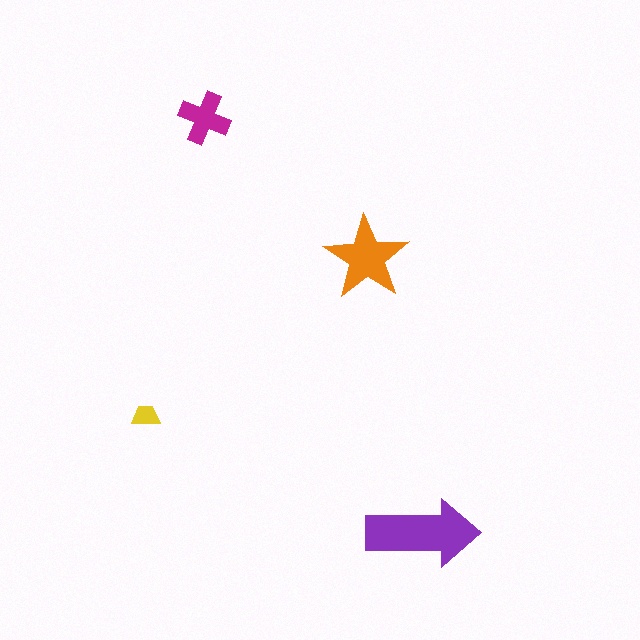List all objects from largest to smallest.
The purple arrow, the orange star, the magenta cross, the yellow trapezoid.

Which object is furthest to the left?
The yellow trapezoid is leftmost.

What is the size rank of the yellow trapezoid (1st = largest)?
4th.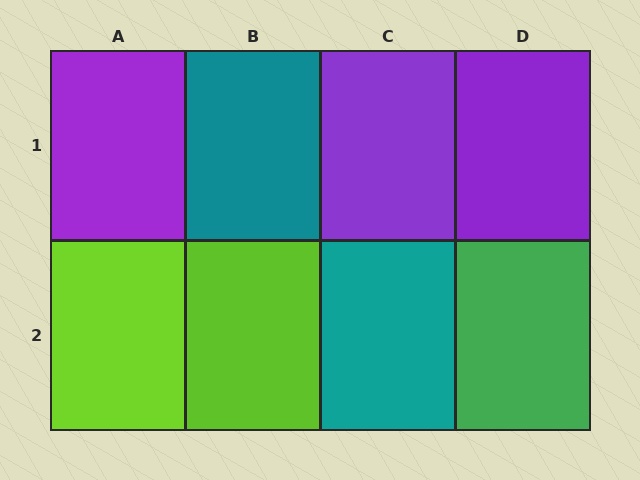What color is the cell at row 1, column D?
Purple.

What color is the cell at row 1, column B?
Teal.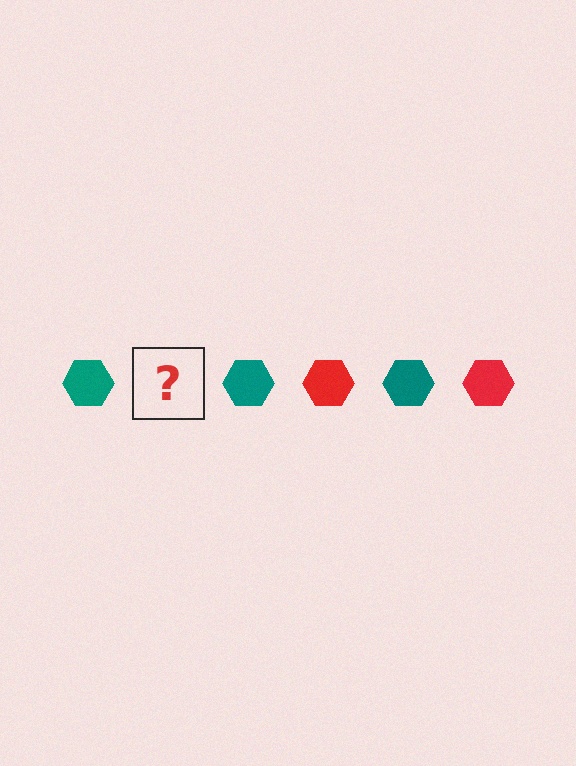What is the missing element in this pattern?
The missing element is a red hexagon.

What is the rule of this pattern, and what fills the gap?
The rule is that the pattern cycles through teal, red hexagons. The gap should be filled with a red hexagon.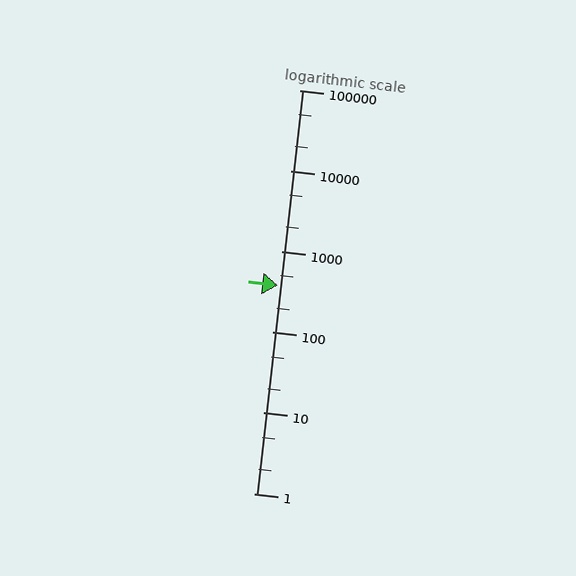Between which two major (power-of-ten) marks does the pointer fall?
The pointer is between 100 and 1000.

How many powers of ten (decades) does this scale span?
The scale spans 5 decades, from 1 to 100000.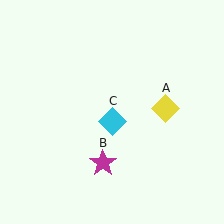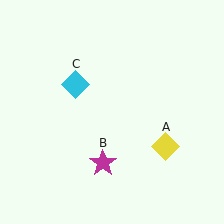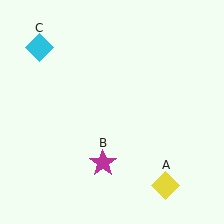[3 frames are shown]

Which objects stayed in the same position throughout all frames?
Magenta star (object B) remained stationary.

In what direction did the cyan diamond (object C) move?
The cyan diamond (object C) moved up and to the left.